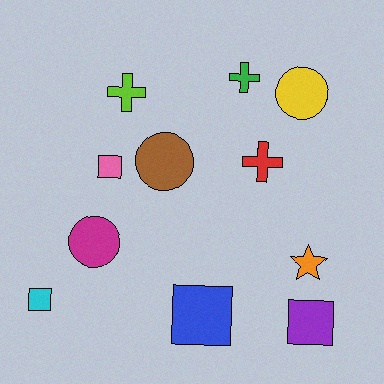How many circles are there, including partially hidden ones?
There are 3 circles.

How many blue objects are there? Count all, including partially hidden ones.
There is 1 blue object.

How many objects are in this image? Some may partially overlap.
There are 11 objects.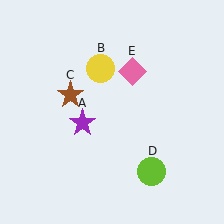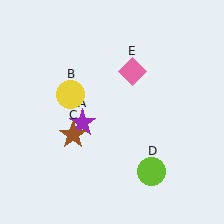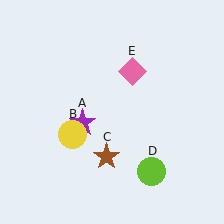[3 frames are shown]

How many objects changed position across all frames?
2 objects changed position: yellow circle (object B), brown star (object C).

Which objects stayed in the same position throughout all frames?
Purple star (object A) and lime circle (object D) and pink diamond (object E) remained stationary.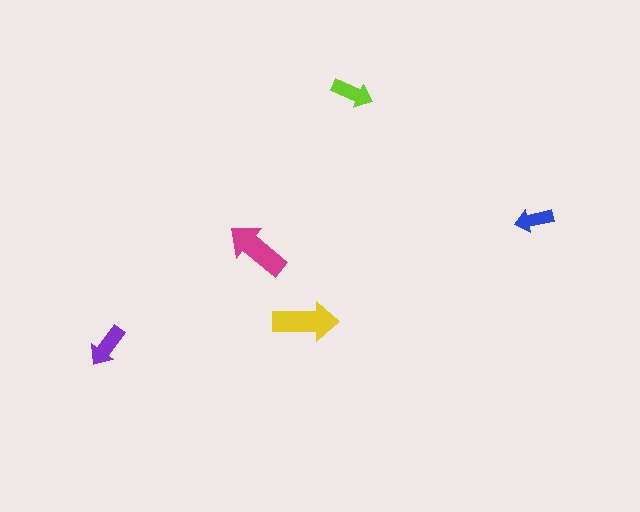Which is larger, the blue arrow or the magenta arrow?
The magenta one.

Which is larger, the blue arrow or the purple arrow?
The purple one.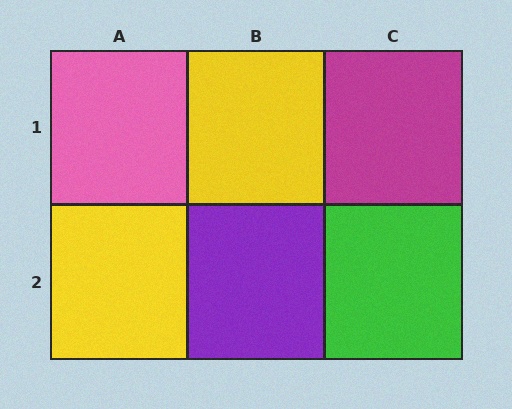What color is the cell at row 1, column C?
Magenta.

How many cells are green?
1 cell is green.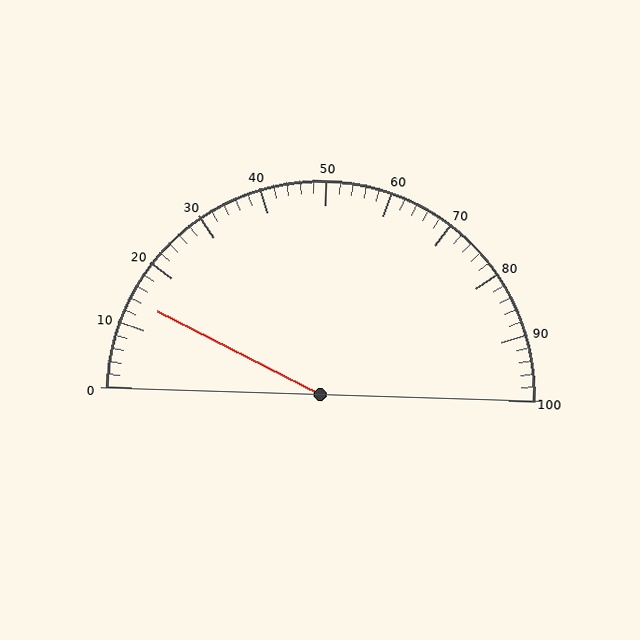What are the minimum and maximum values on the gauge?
The gauge ranges from 0 to 100.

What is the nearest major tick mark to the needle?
The nearest major tick mark is 10.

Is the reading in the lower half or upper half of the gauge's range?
The reading is in the lower half of the range (0 to 100).